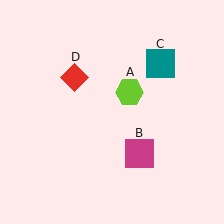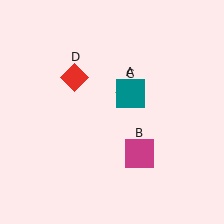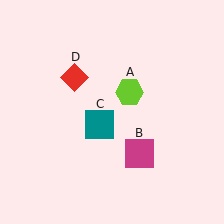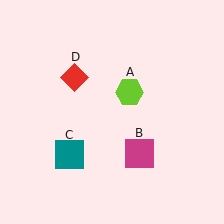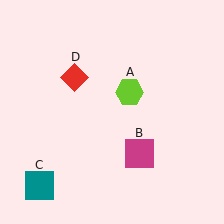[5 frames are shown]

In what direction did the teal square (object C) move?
The teal square (object C) moved down and to the left.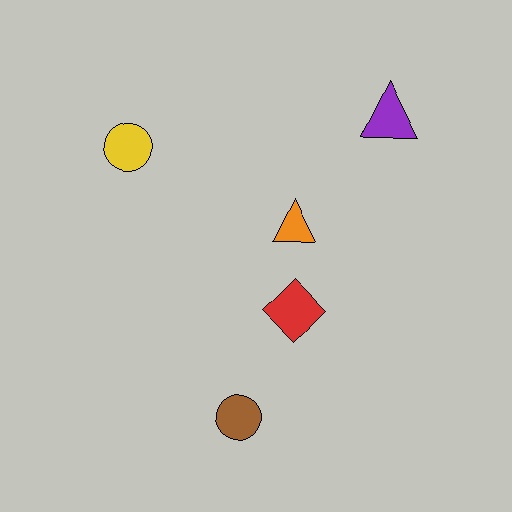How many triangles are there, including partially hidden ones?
There are 2 triangles.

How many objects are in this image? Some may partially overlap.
There are 5 objects.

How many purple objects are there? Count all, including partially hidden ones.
There is 1 purple object.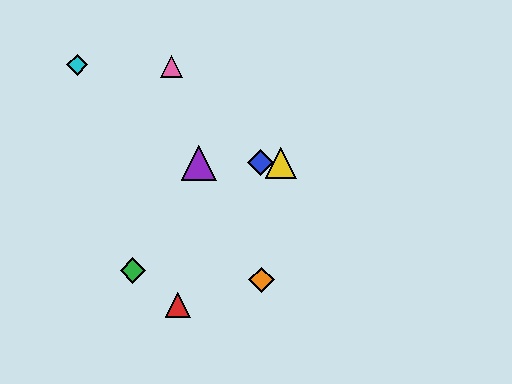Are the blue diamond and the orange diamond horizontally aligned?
No, the blue diamond is at y≈163 and the orange diamond is at y≈280.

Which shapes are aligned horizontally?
The blue diamond, the yellow triangle, the purple triangle are aligned horizontally.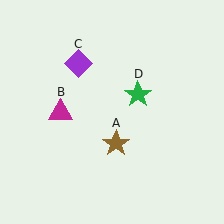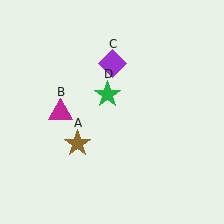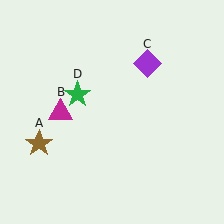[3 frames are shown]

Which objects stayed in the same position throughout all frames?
Magenta triangle (object B) remained stationary.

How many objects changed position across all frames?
3 objects changed position: brown star (object A), purple diamond (object C), green star (object D).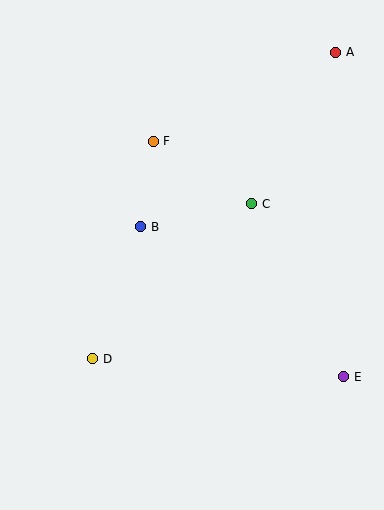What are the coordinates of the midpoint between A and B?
The midpoint between A and B is at (238, 139).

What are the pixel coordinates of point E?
Point E is at (344, 377).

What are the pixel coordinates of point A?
Point A is at (336, 52).